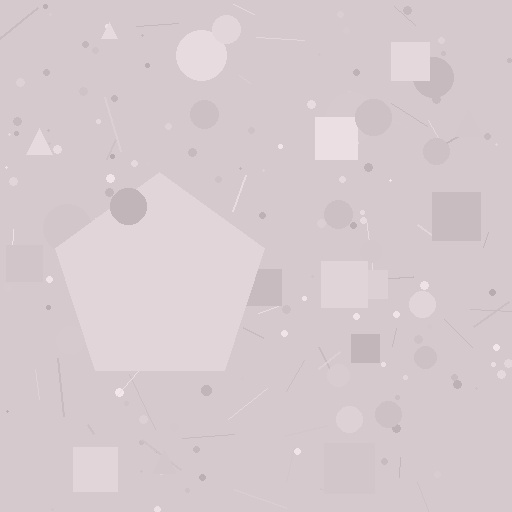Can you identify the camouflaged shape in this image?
The camouflaged shape is a pentagon.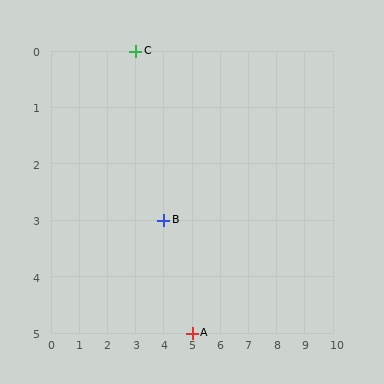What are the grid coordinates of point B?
Point B is at grid coordinates (4, 3).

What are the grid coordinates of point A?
Point A is at grid coordinates (5, 5).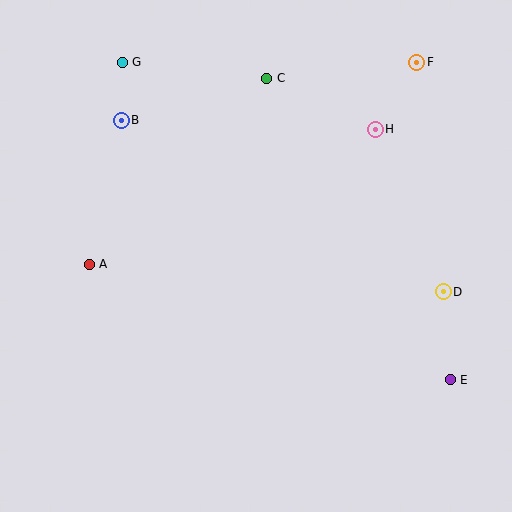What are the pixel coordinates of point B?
Point B is at (121, 120).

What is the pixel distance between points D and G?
The distance between D and G is 394 pixels.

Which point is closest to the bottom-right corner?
Point E is closest to the bottom-right corner.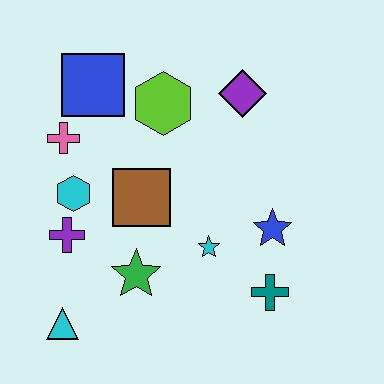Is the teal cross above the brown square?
No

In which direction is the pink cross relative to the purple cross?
The pink cross is above the purple cross.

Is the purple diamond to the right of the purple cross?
Yes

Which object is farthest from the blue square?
The teal cross is farthest from the blue square.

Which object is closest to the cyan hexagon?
The purple cross is closest to the cyan hexagon.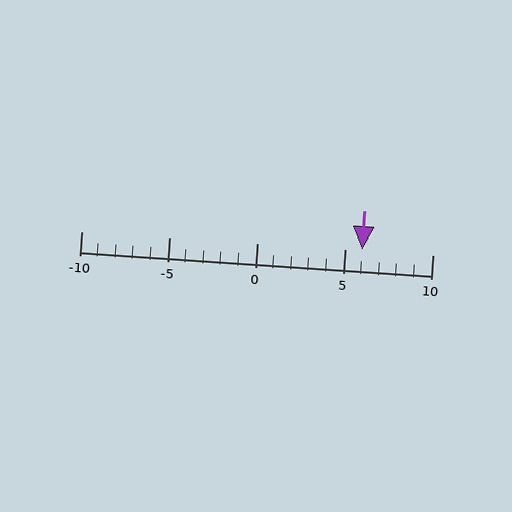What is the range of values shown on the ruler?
The ruler shows values from -10 to 10.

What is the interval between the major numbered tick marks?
The major tick marks are spaced 5 units apart.